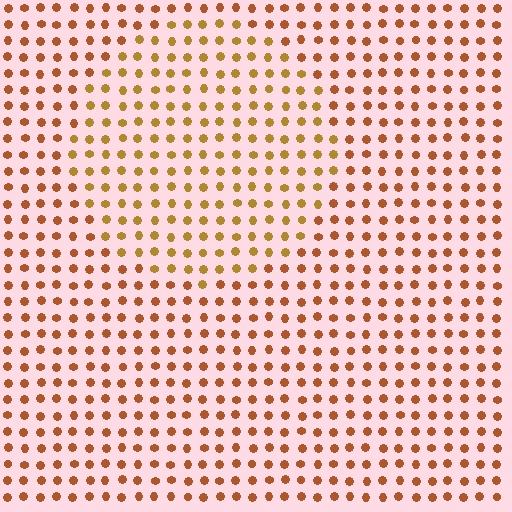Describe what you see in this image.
The image is filled with small brown elements in a uniform arrangement. A circle-shaped region is visible where the elements are tinted to a slightly different hue, forming a subtle color boundary.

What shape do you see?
I see a circle.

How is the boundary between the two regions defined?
The boundary is defined purely by a slight shift in hue (about 23 degrees). Spacing, size, and orientation are identical on both sides.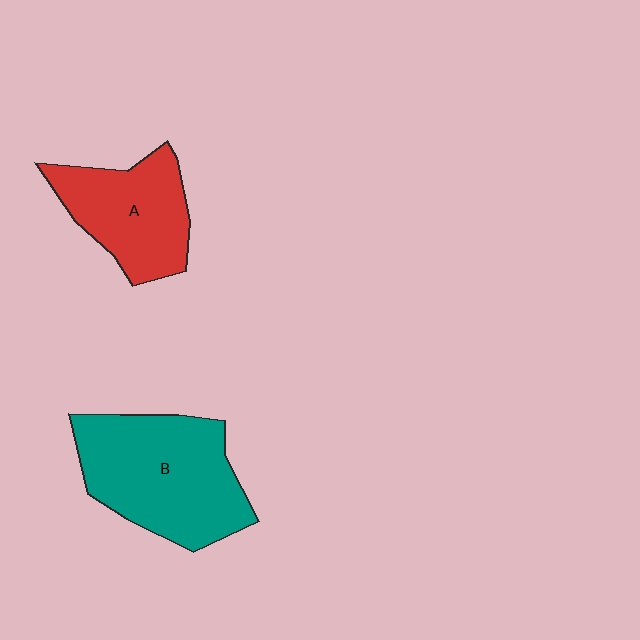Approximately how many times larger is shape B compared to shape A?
Approximately 1.4 times.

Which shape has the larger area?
Shape B (teal).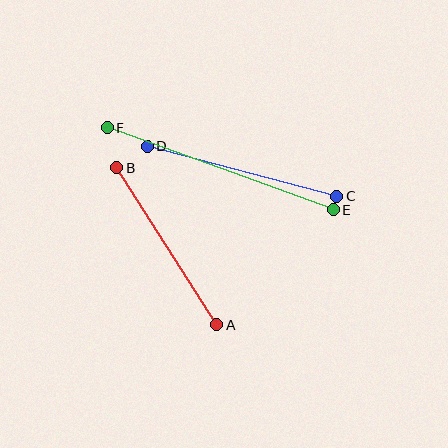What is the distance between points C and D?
The distance is approximately 196 pixels.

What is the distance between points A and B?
The distance is approximately 186 pixels.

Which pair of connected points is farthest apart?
Points E and F are farthest apart.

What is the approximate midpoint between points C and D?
The midpoint is at approximately (242, 171) pixels.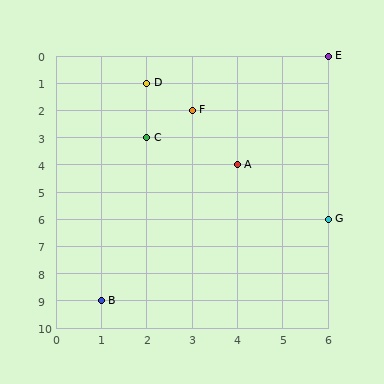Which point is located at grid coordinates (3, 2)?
Point F is at (3, 2).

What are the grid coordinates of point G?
Point G is at grid coordinates (6, 6).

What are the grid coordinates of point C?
Point C is at grid coordinates (2, 3).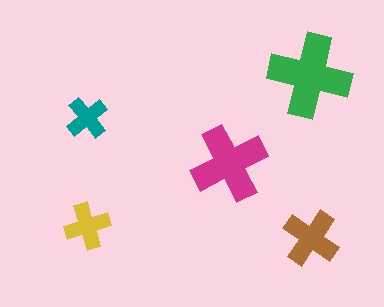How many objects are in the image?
There are 5 objects in the image.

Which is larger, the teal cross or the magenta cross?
The magenta one.